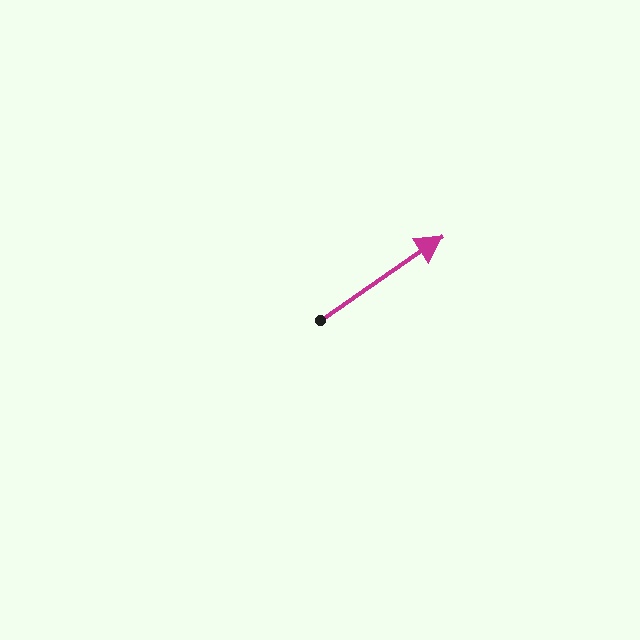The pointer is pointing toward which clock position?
Roughly 2 o'clock.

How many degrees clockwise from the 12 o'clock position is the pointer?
Approximately 56 degrees.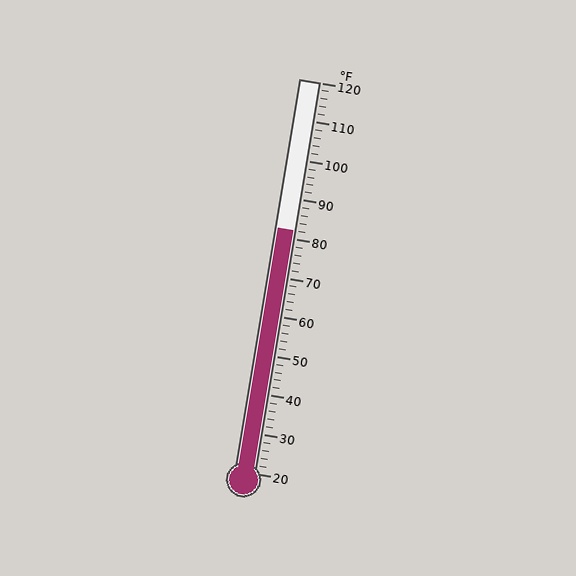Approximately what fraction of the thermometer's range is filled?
The thermometer is filled to approximately 60% of its range.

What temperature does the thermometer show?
The thermometer shows approximately 82°F.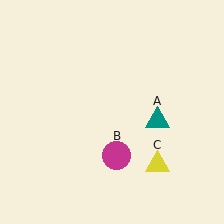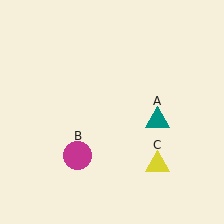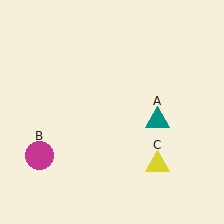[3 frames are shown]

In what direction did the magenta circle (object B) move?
The magenta circle (object B) moved left.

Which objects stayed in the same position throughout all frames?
Teal triangle (object A) and yellow triangle (object C) remained stationary.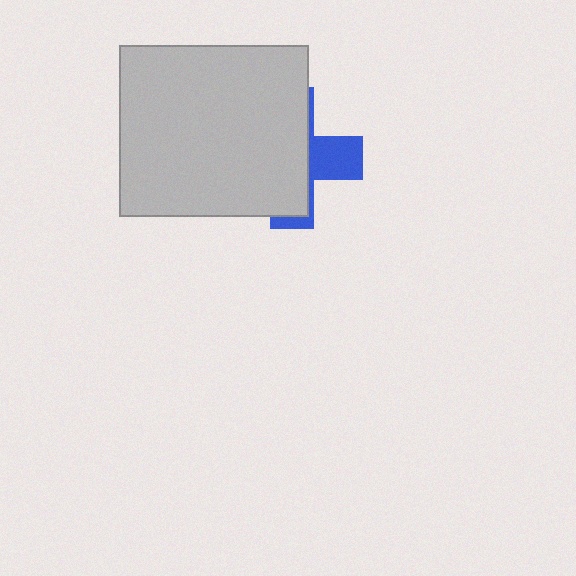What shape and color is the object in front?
The object in front is a light gray rectangle.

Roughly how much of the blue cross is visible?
A small part of it is visible (roughly 31%).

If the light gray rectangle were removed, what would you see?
You would see the complete blue cross.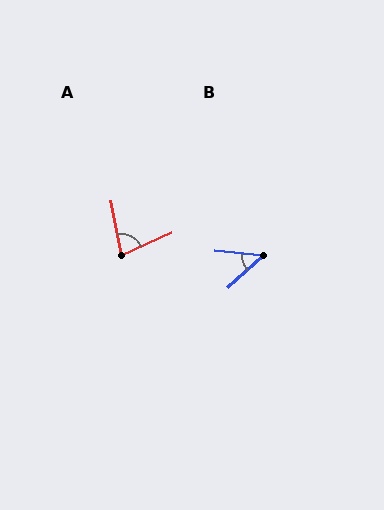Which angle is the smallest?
B, at approximately 48 degrees.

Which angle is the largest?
A, at approximately 77 degrees.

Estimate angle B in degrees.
Approximately 48 degrees.